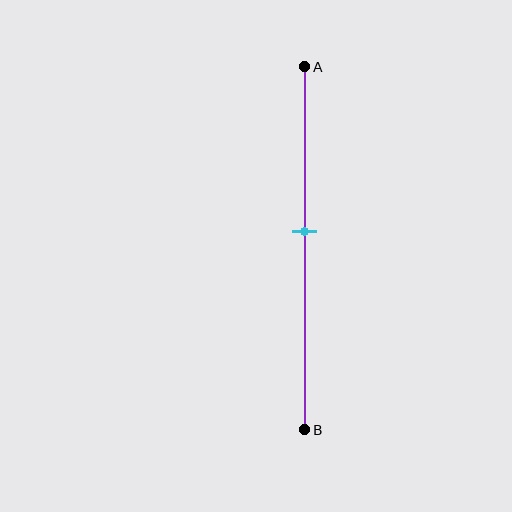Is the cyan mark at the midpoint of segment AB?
No, the mark is at about 45% from A, not at the 50% midpoint.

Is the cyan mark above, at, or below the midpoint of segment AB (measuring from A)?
The cyan mark is above the midpoint of segment AB.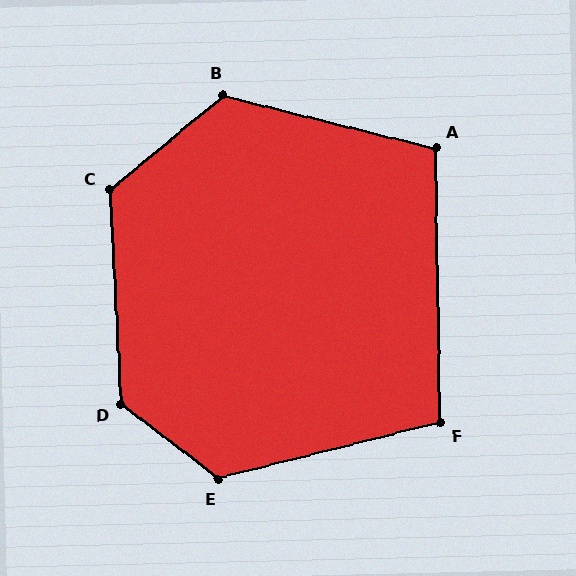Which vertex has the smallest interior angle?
F, at approximately 103 degrees.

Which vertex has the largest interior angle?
D, at approximately 131 degrees.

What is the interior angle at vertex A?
Approximately 105 degrees (obtuse).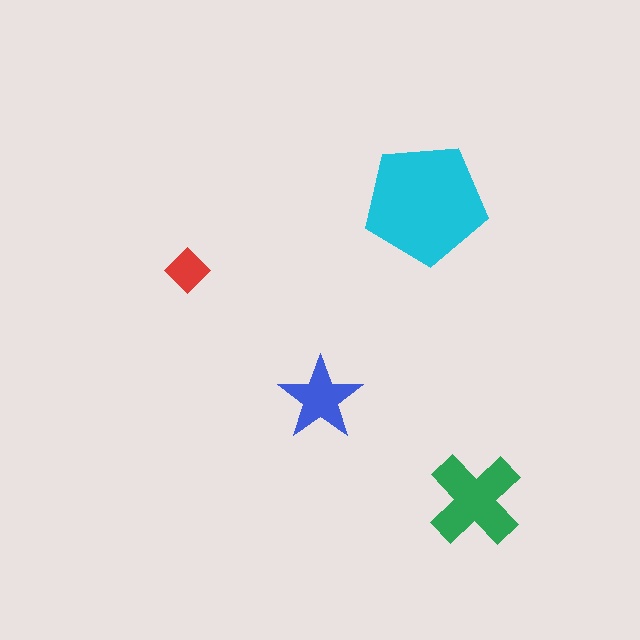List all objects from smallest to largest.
The red diamond, the blue star, the green cross, the cyan pentagon.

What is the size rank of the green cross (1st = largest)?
2nd.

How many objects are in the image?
There are 4 objects in the image.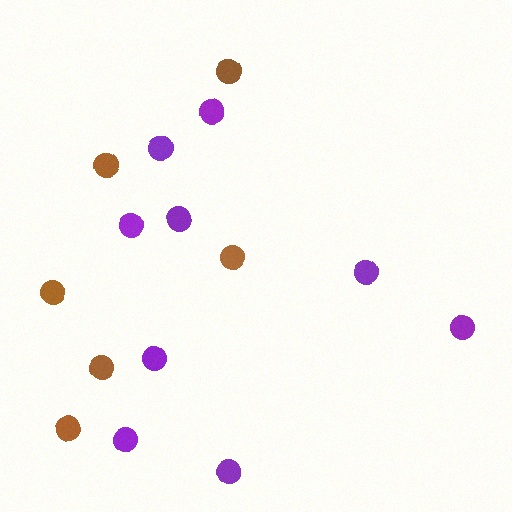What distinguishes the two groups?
There are 2 groups: one group of brown circles (6) and one group of purple circles (9).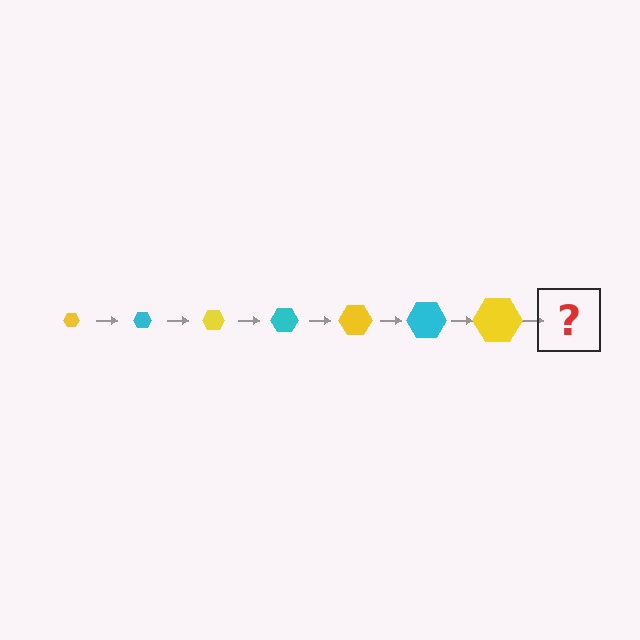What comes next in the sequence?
The next element should be a cyan hexagon, larger than the previous one.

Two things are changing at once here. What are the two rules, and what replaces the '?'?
The two rules are that the hexagon grows larger each step and the color cycles through yellow and cyan. The '?' should be a cyan hexagon, larger than the previous one.